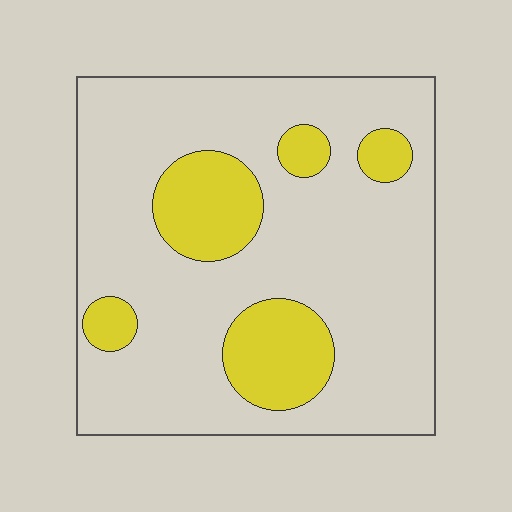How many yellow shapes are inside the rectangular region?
5.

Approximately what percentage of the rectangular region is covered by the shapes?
Approximately 20%.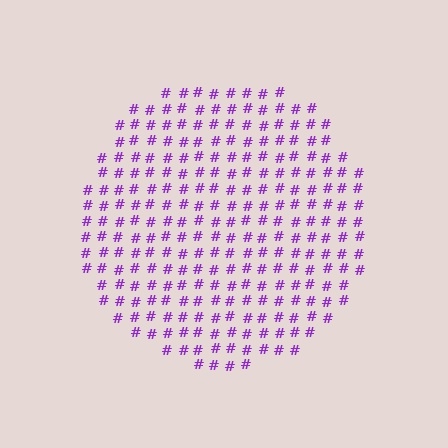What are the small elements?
The small elements are hash symbols.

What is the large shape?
The large shape is a circle.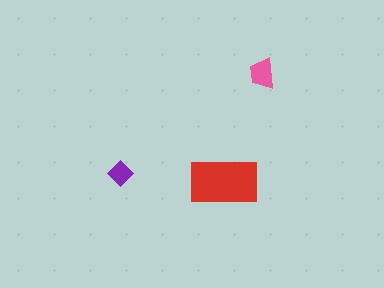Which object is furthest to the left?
The purple diamond is leftmost.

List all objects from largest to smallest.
The red rectangle, the pink trapezoid, the purple diamond.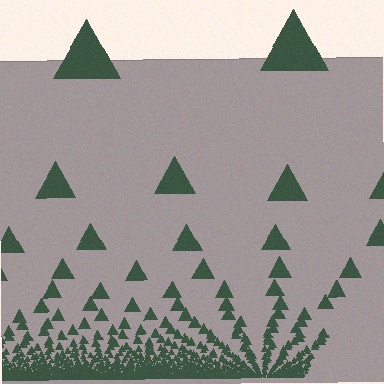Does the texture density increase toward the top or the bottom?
Density increases toward the bottom.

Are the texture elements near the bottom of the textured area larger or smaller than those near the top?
Smaller. The gradient is inverted — elements near the bottom are smaller and denser.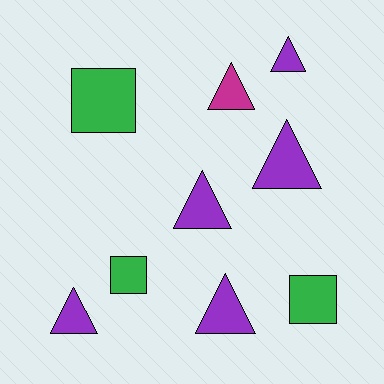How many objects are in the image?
There are 9 objects.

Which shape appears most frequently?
Triangle, with 6 objects.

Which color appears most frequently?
Purple, with 5 objects.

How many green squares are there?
There are 3 green squares.